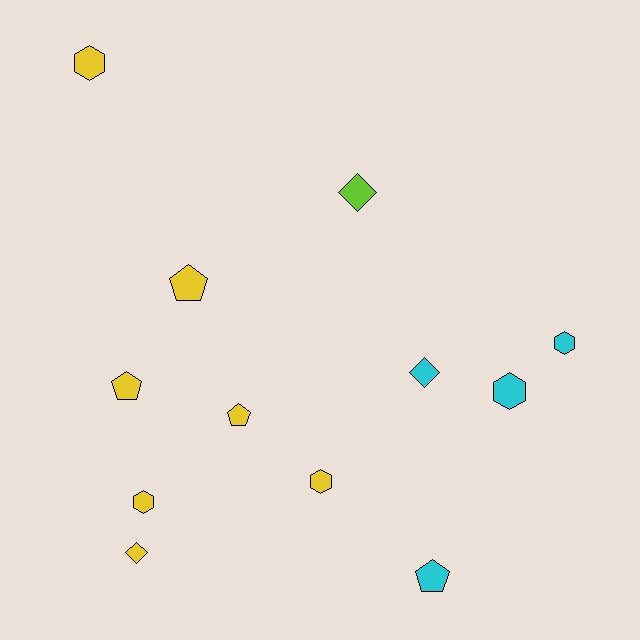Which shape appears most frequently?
Hexagon, with 5 objects.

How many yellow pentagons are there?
There are 3 yellow pentagons.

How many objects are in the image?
There are 12 objects.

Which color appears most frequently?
Yellow, with 7 objects.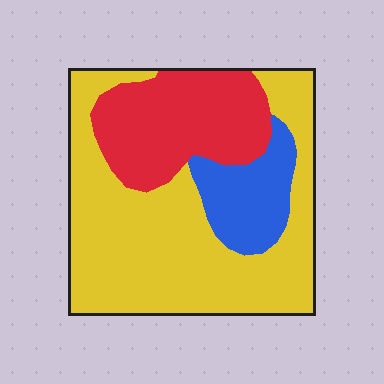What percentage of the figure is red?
Red covers about 25% of the figure.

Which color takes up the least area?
Blue, at roughly 15%.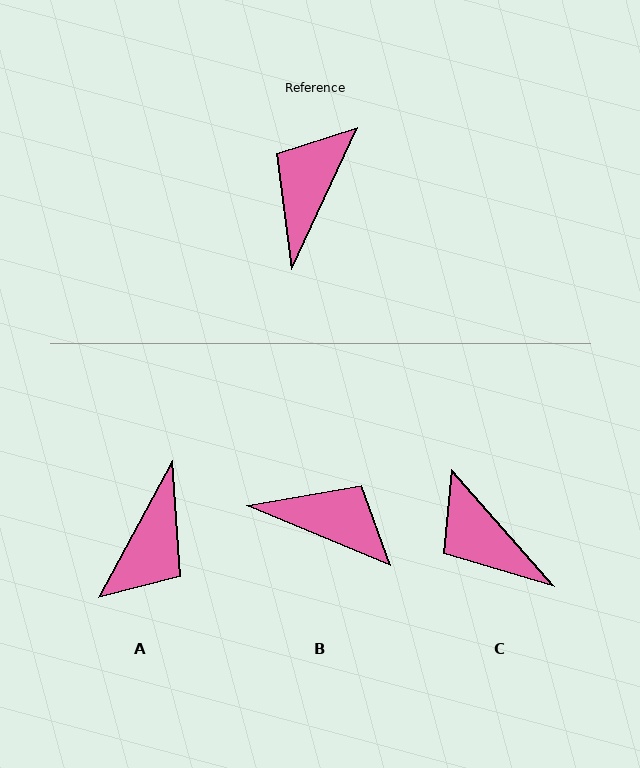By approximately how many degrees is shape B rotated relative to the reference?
Approximately 87 degrees clockwise.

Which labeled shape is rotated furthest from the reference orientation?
A, about 177 degrees away.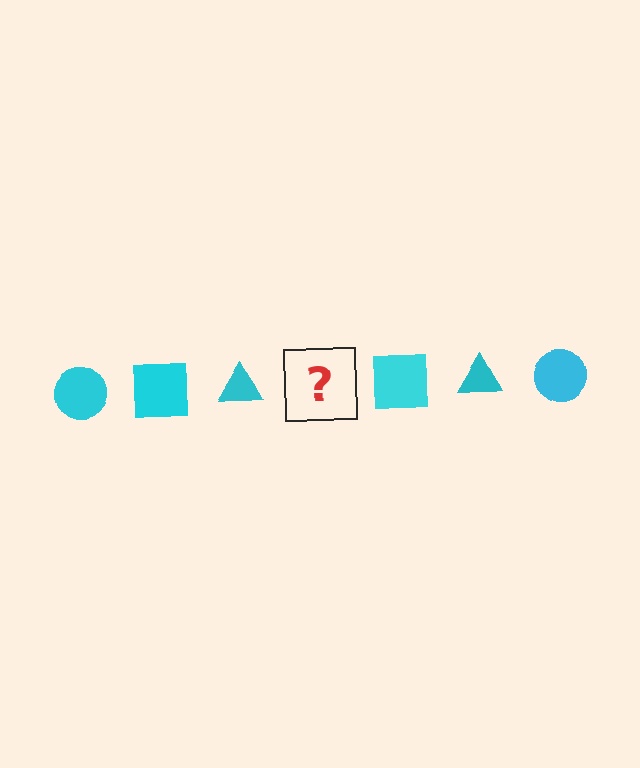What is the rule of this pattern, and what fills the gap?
The rule is that the pattern cycles through circle, square, triangle shapes in cyan. The gap should be filled with a cyan circle.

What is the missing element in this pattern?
The missing element is a cyan circle.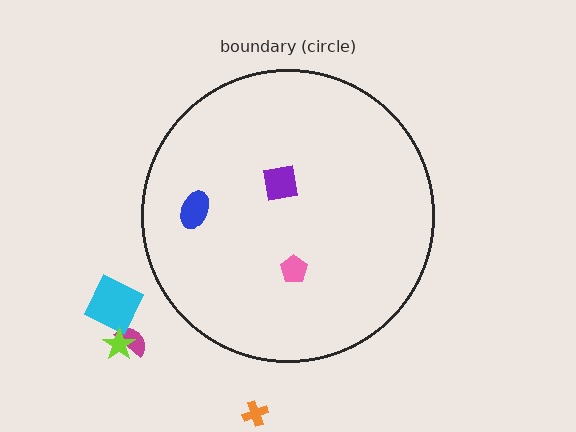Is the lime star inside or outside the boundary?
Outside.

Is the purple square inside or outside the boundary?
Inside.